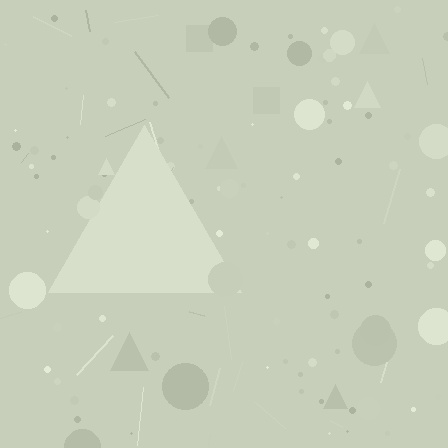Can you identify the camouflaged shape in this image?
The camouflaged shape is a triangle.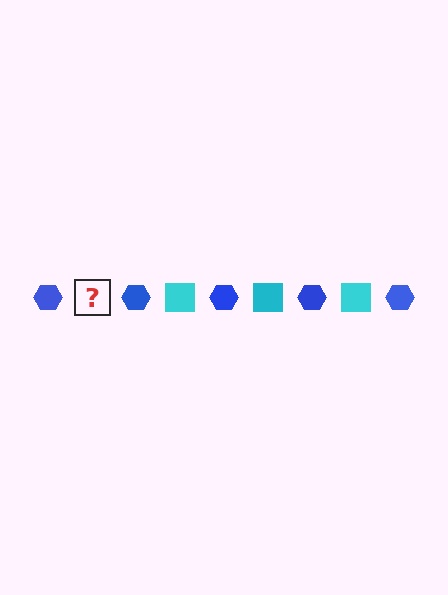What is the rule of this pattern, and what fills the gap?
The rule is that the pattern alternates between blue hexagon and cyan square. The gap should be filled with a cyan square.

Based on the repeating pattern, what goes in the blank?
The blank should be a cyan square.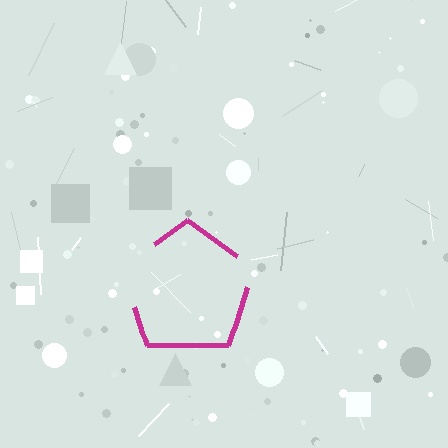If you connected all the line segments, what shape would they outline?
They would outline a pentagon.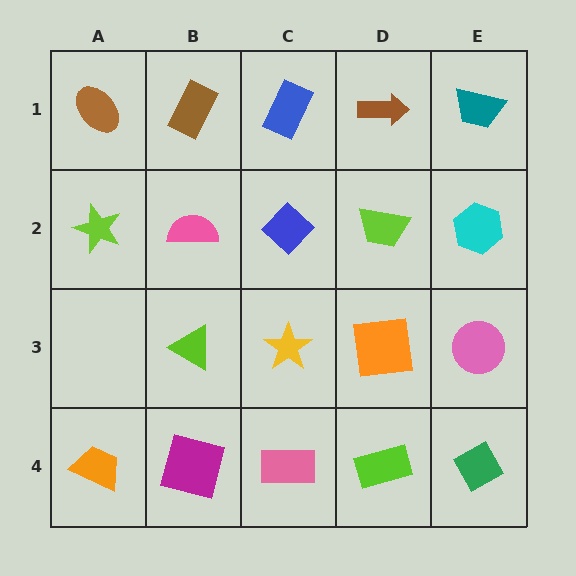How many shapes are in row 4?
5 shapes.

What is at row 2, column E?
A cyan hexagon.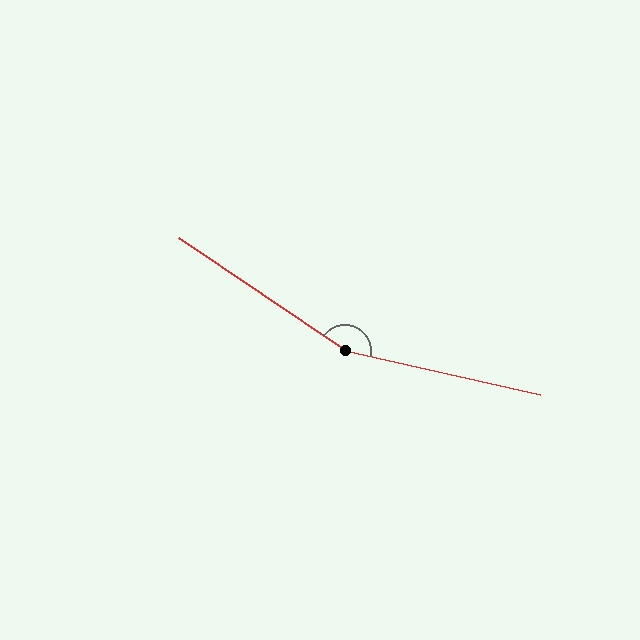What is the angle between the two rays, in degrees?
Approximately 159 degrees.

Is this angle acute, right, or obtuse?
It is obtuse.